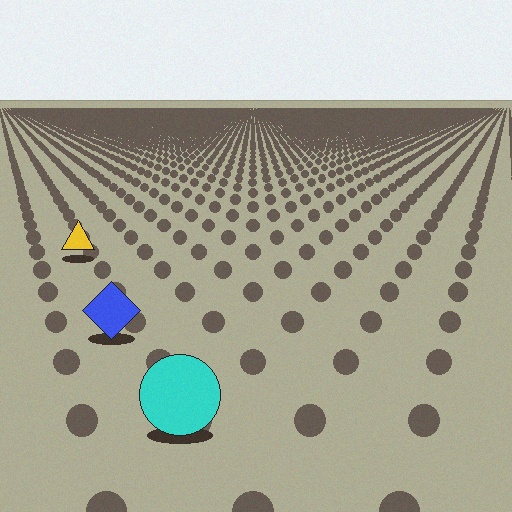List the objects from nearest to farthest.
From nearest to farthest: the cyan circle, the blue diamond, the yellow triangle.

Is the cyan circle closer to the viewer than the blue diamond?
Yes. The cyan circle is closer — you can tell from the texture gradient: the ground texture is coarser near it.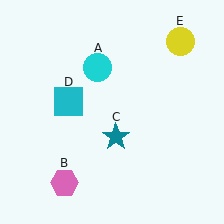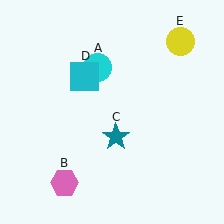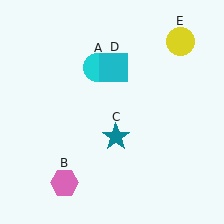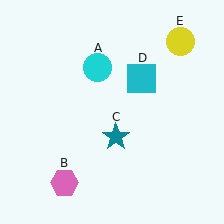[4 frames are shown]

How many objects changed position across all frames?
1 object changed position: cyan square (object D).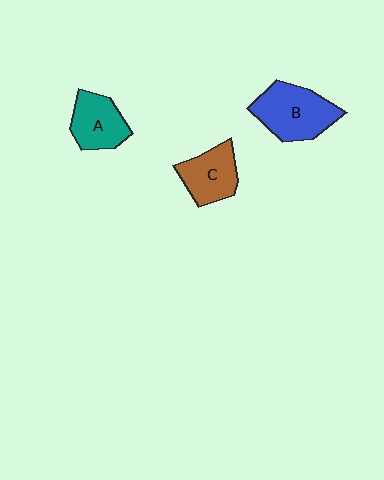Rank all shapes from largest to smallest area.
From largest to smallest: B (blue), A (teal), C (brown).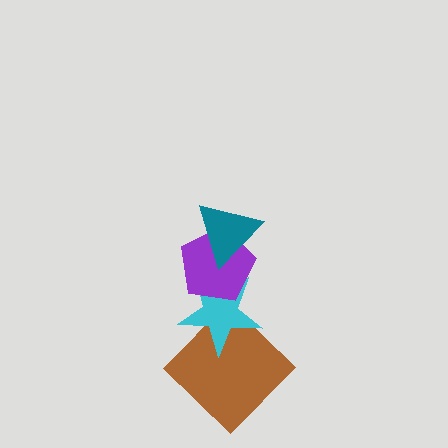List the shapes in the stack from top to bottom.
From top to bottom: the teal triangle, the purple pentagon, the cyan star, the brown diamond.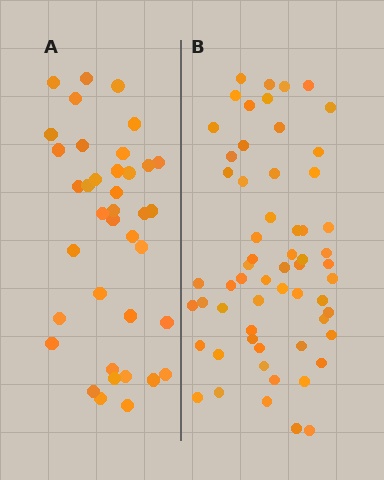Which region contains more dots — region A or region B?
Region B (the right region) has more dots.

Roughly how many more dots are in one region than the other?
Region B has approximately 20 more dots than region A.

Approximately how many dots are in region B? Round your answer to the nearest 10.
About 60 dots.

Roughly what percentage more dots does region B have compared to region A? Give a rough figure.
About 60% more.